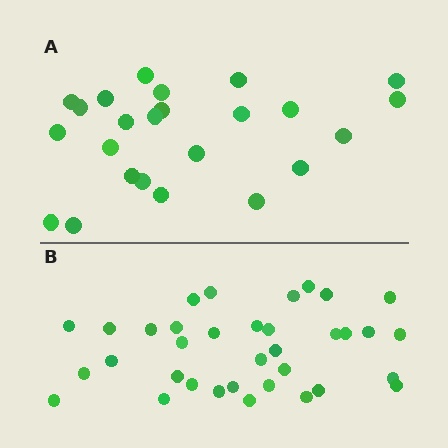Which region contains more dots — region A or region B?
Region B (the bottom region) has more dots.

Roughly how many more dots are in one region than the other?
Region B has roughly 12 or so more dots than region A.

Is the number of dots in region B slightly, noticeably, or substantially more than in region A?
Region B has substantially more. The ratio is roughly 1.5 to 1.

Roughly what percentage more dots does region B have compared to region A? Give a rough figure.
About 45% more.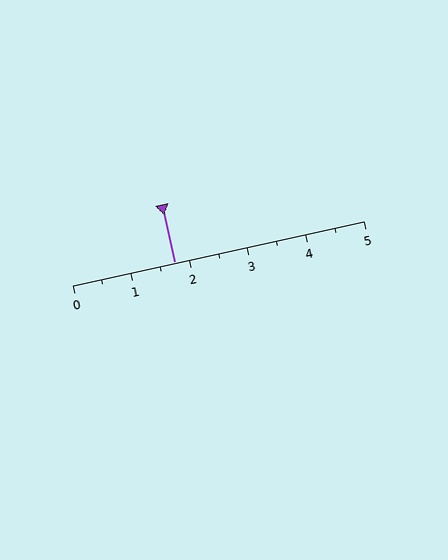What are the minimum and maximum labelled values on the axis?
The axis runs from 0 to 5.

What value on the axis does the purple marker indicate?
The marker indicates approximately 1.8.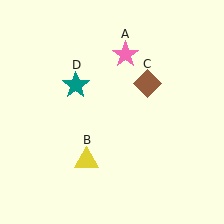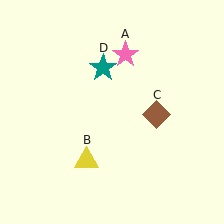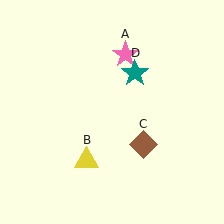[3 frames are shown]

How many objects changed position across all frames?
2 objects changed position: brown diamond (object C), teal star (object D).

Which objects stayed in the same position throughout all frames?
Pink star (object A) and yellow triangle (object B) remained stationary.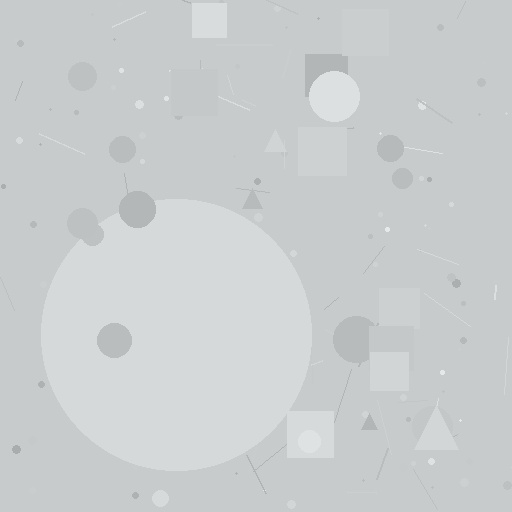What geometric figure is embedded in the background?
A circle is embedded in the background.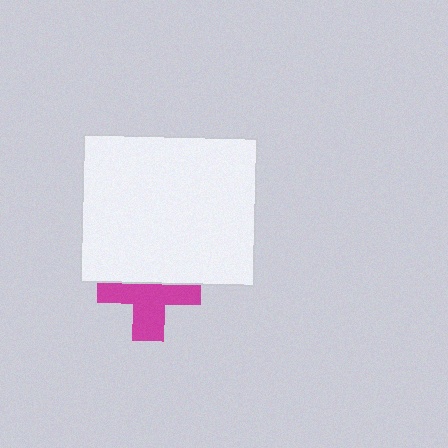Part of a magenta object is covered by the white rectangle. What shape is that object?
It is a cross.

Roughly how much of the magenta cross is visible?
About half of it is visible (roughly 59%).